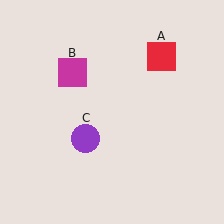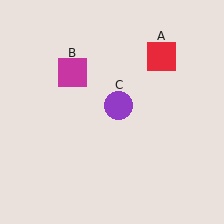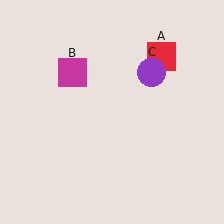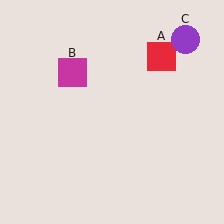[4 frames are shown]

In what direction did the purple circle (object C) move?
The purple circle (object C) moved up and to the right.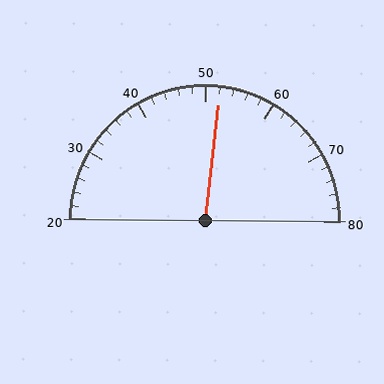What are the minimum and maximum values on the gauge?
The gauge ranges from 20 to 80.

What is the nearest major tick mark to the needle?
The nearest major tick mark is 50.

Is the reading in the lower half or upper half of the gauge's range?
The reading is in the upper half of the range (20 to 80).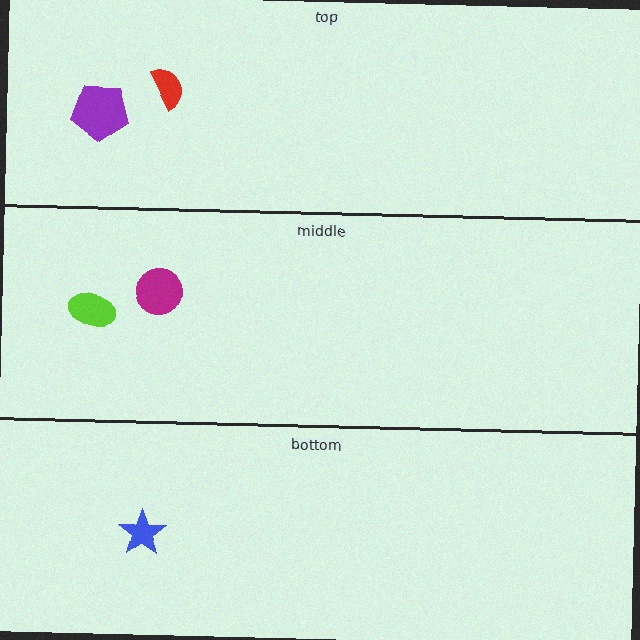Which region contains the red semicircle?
The top region.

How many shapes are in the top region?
2.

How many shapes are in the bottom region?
1.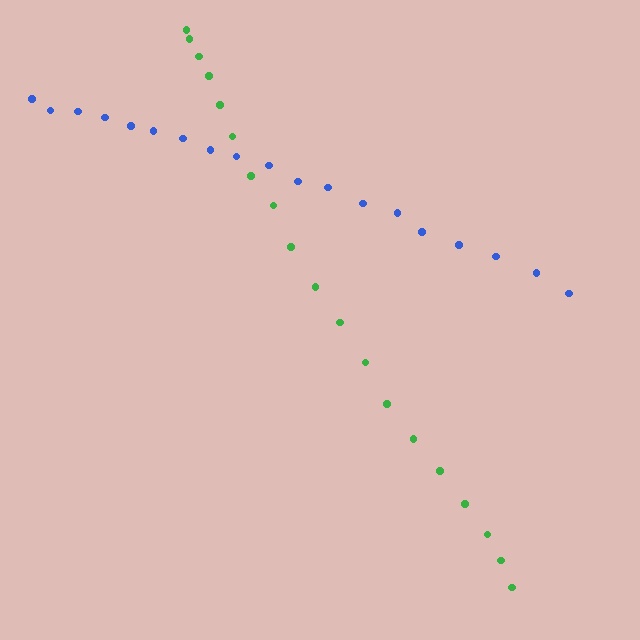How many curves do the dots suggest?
There are 2 distinct paths.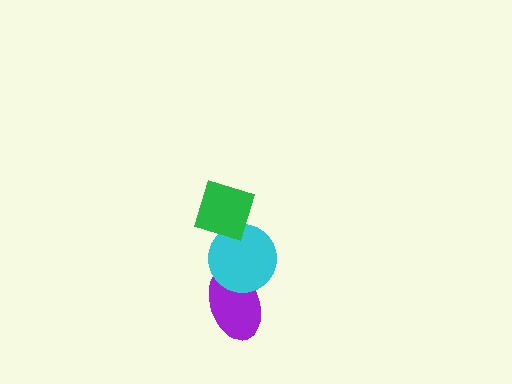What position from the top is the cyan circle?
The cyan circle is 2nd from the top.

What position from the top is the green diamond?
The green diamond is 1st from the top.